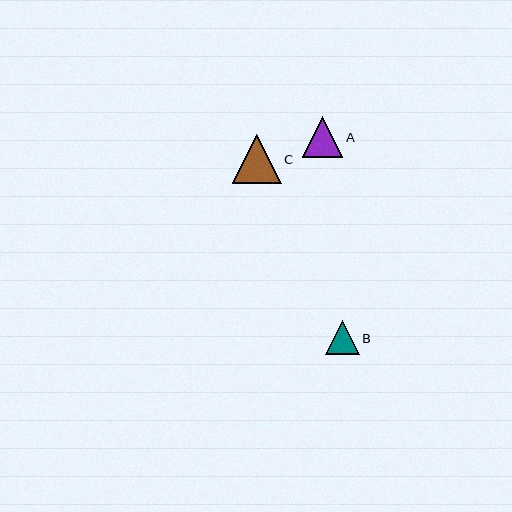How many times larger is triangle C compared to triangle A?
Triangle C is approximately 1.2 times the size of triangle A.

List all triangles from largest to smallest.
From largest to smallest: C, A, B.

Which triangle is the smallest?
Triangle B is the smallest with a size of approximately 34 pixels.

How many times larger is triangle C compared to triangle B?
Triangle C is approximately 1.5 times the size of triangle B.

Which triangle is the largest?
Triangle C is the largest with a size of approximately 49 pixels.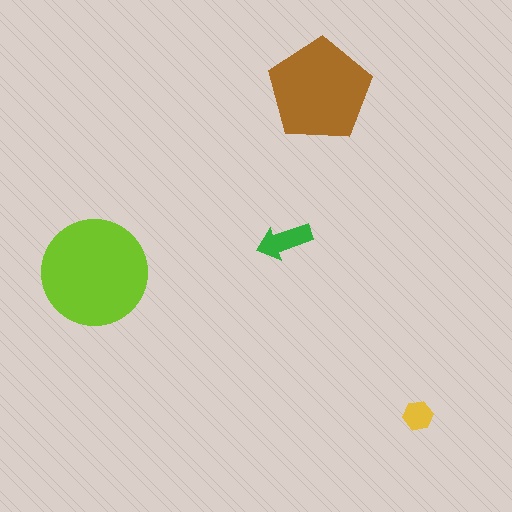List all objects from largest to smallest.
The lime circle, the brown pentagon, the green arrow, the yellow hexagon.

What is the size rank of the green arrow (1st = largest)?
3rd.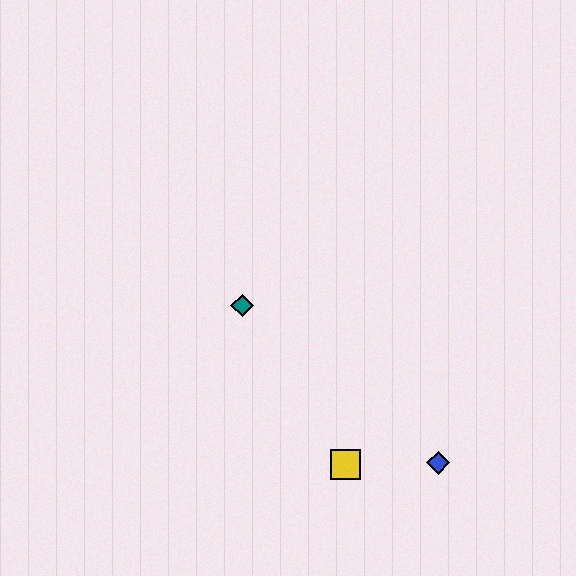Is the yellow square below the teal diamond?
Yes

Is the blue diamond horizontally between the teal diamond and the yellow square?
No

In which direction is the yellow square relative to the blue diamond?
The yellow square is to the left of the blue diamond.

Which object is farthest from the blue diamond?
The teal diamond is farthest from the blue diamond.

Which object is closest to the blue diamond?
The yellow square is closest to the blue diamond.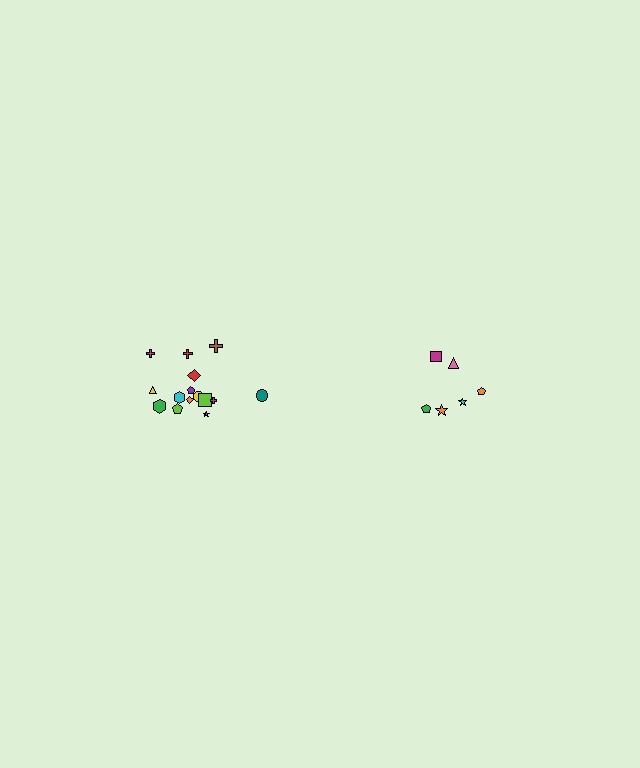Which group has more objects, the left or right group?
The left group.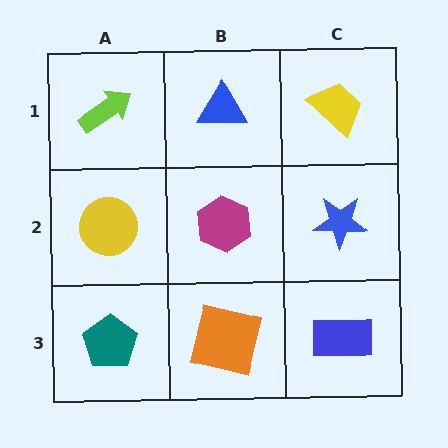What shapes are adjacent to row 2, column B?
A blue triangle (row 1, column B), an orange square (row 3, column B), a yellow circle (row 2, column A), a blue star (row 2, column C).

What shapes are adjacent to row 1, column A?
A yellow circle (row 2, column A), a blue triangle (row 1, column B).